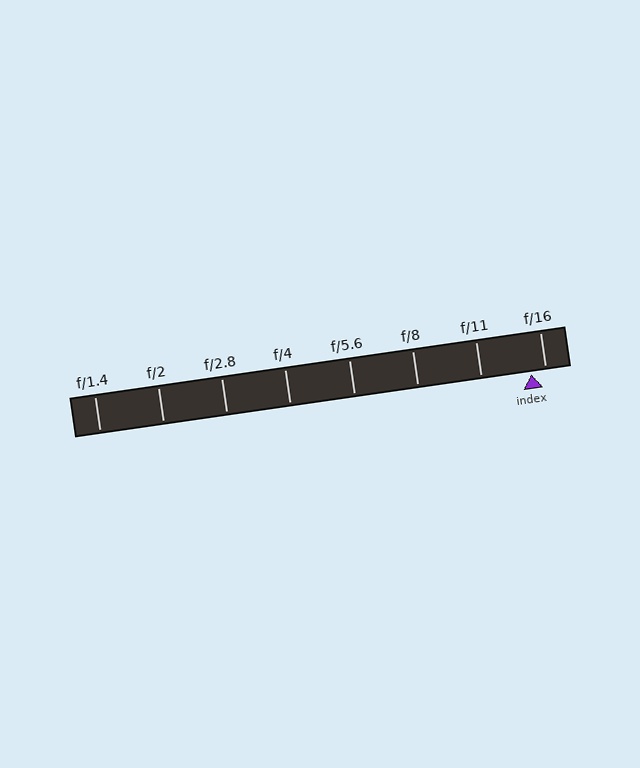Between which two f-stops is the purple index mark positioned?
The index mark is between f/11 and f/16.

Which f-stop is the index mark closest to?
The index mark is closest to f/16.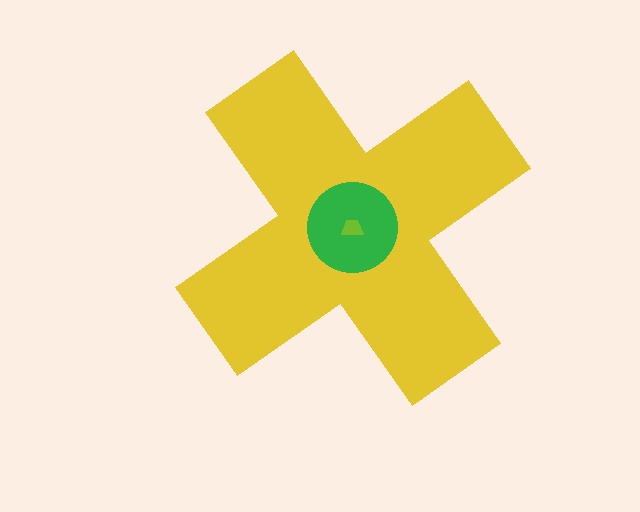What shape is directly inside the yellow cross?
The green circle.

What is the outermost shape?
The yellow cross.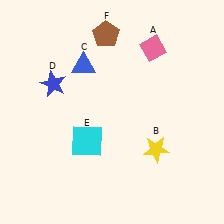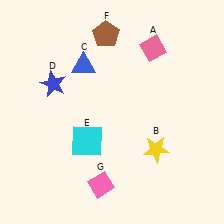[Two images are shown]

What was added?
A pink diamond (G) was added in Image 2.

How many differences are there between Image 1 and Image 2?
There is 1 difference between the two images.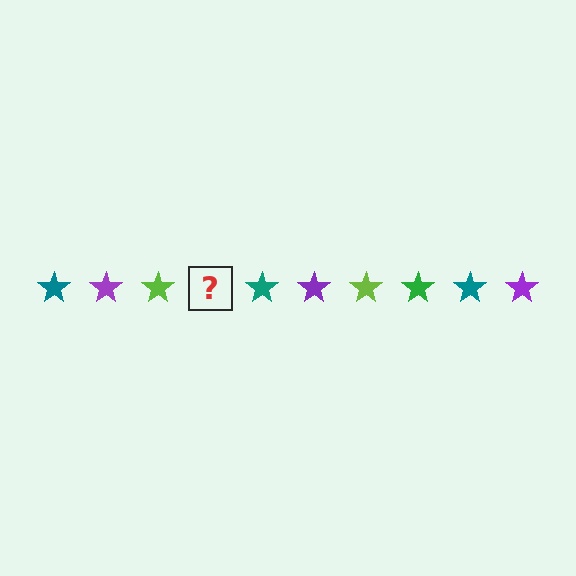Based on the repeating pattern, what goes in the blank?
The blank should be a green star.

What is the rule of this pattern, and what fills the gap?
The rule is that the pattern cycles through teal, purple, lime, green stars. The gap should be filled with a green star.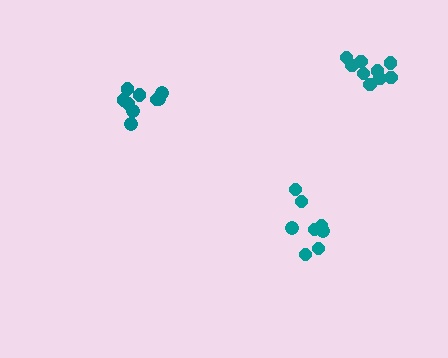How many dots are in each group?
Group 1: 9 dots, Group 2: 9 dots, Group 3: 8 dots (26 total).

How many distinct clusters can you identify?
There are 3 distinct clusters.